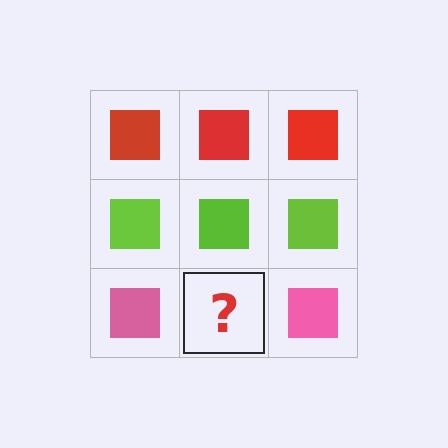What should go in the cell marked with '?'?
The missing cell should contain a pink square.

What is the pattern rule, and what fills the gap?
The rule is that each row has a consistent color. The gap should be filled with a pink square.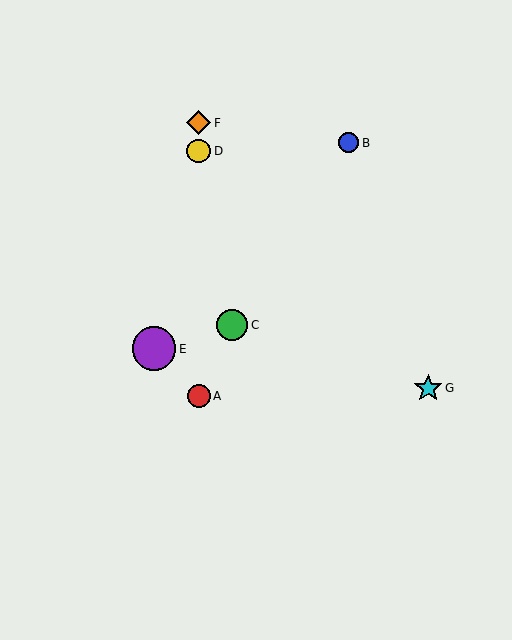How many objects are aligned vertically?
3 objects (A, D, F) are aligned vertically.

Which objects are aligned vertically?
Objects A, D, F are aligned vertically.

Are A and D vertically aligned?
Yes, both are at x≈199.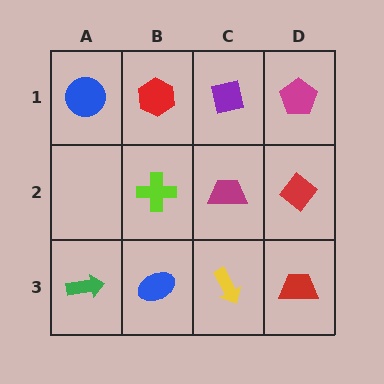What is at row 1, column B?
A red hexagon.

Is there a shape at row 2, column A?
No, that cell is empty.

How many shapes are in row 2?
3 shapes.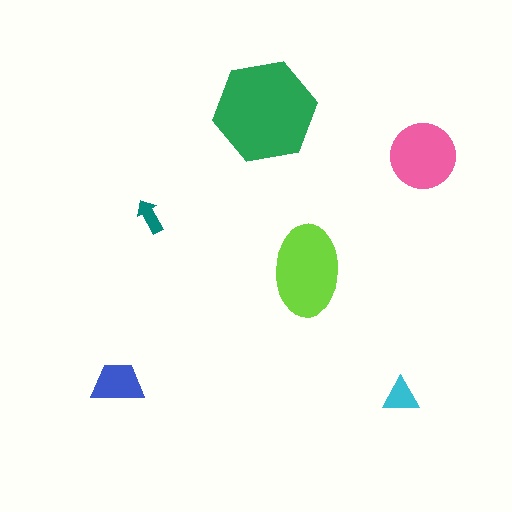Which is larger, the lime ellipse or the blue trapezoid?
The lime ellipse.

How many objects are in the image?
There are 6 objects in the image.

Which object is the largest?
The green hexagon.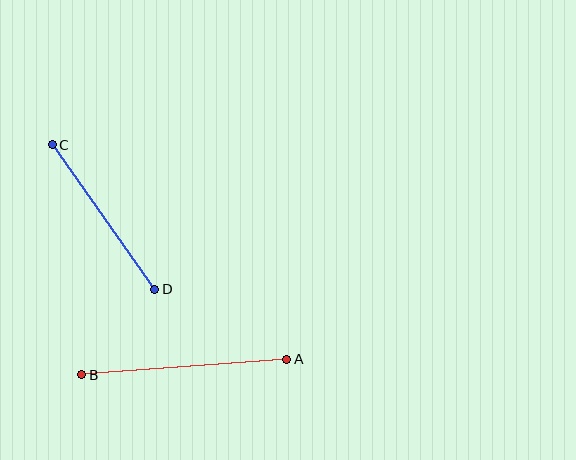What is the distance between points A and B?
The distance is approximately 205 pixels.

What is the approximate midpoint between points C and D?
The midpoint is at approximately (104, 217) pixels.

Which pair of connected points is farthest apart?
Points A and B are farthest apart.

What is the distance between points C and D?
The distance is approximately 177 pixels.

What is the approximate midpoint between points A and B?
The midpoint is at approximately (184, 367) pixels.